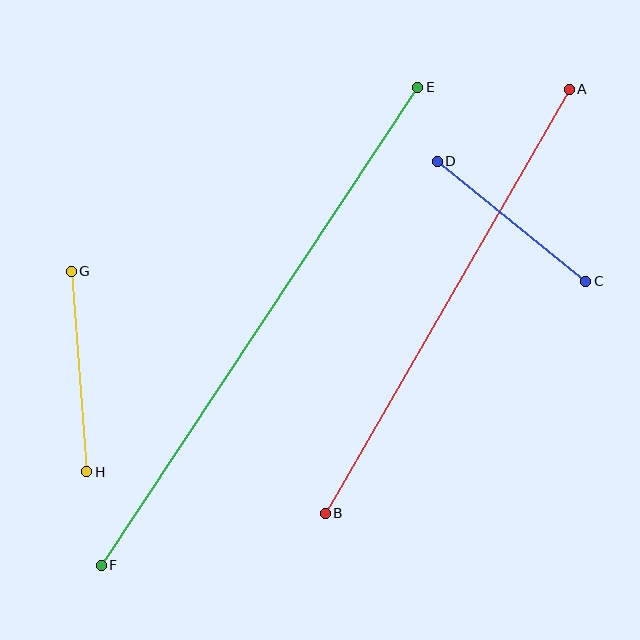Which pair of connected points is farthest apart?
Points E and F are farthest apart.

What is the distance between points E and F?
The distance is approximately 573 pixels.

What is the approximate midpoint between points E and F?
The midpoint is at approximately (260, 326) pixels.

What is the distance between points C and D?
The distance is approximately 191 pixels.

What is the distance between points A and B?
The distance is approximately 489 pixels.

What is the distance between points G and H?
The distance is approximately 201 pixels.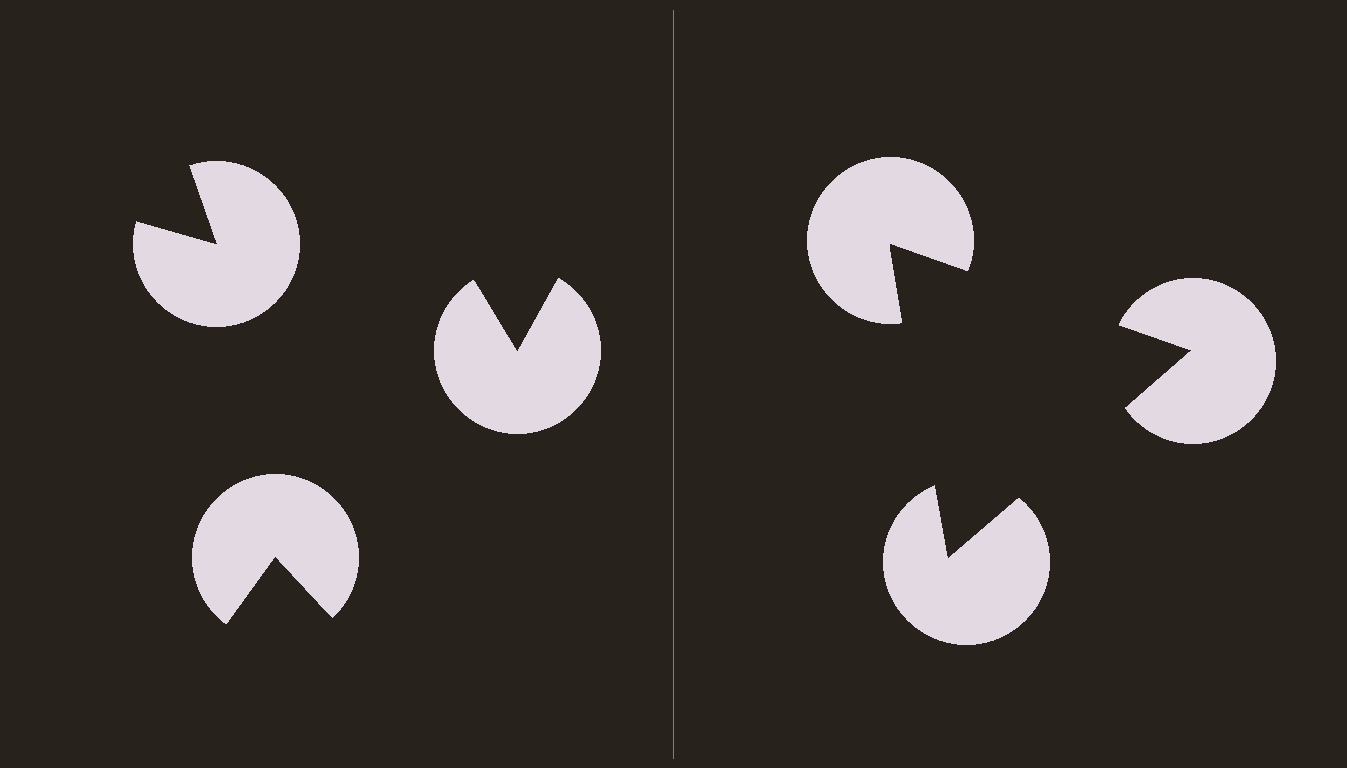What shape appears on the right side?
An illusory triangle.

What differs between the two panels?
The pac-man discs are positioned identically on both sides; only the wedge orientations differ. On the right they align to a triangle; on the left they are misaligned.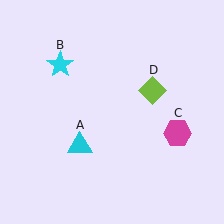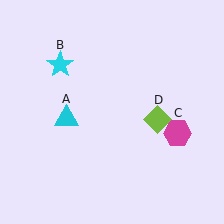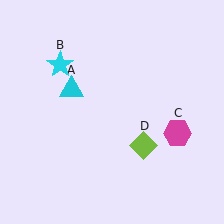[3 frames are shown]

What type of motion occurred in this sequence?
The cyan triangle (object A), lime diamond (object D) rotated clockwise around the center of the scene.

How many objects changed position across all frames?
2 objects changed position: cyan triangle (object A), lime diamond (object D).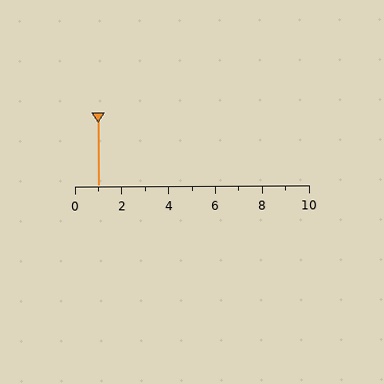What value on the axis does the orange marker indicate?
The marker indicates approximately 1.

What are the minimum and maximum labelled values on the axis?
The axis runs from 0 to 10.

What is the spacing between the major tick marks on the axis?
The major ticks are spaced 2 apart.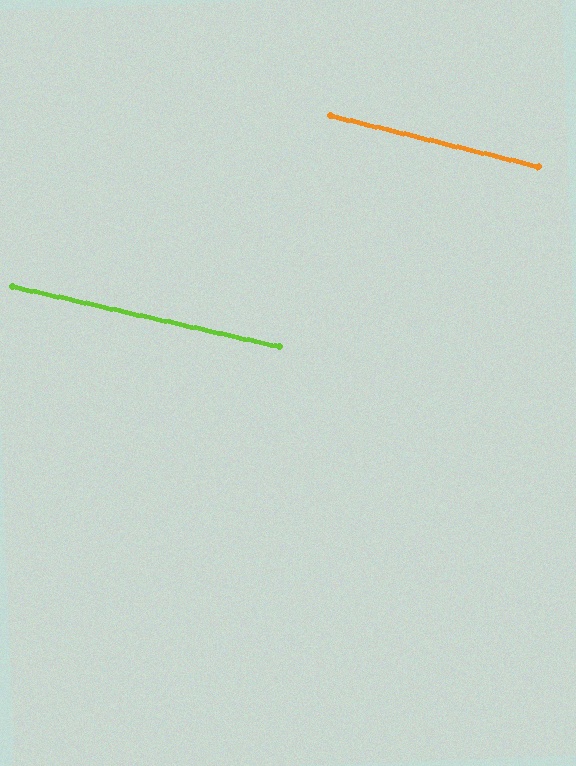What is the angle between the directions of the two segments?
Approximately 1 degree.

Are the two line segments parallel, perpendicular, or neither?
Parallel — their directions differ by only 1.4°.